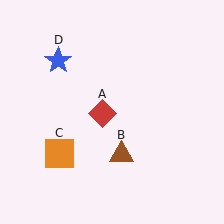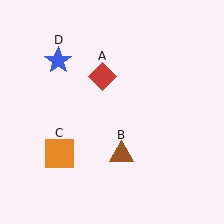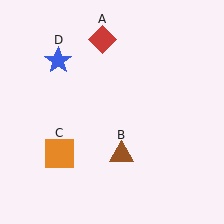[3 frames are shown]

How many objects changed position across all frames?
1 object changed position: red diamond (object A).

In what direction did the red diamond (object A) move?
The red diamond (object A) moved up.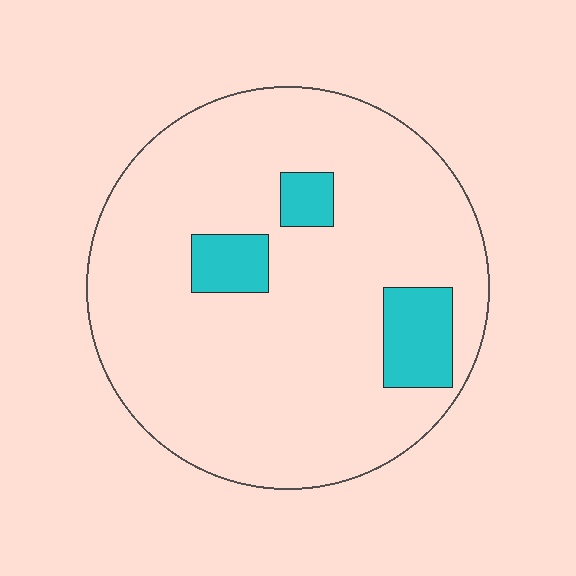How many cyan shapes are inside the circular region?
3.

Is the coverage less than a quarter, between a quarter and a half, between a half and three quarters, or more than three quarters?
Less than a quarter.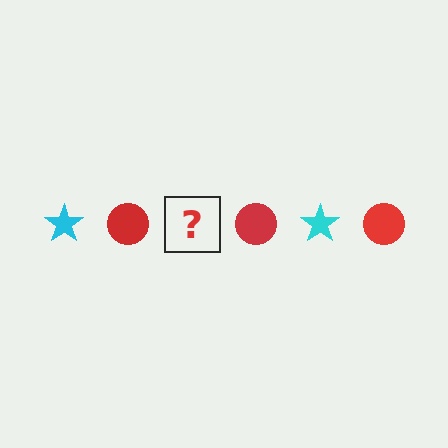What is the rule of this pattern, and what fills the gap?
The rule is that the pattern alternates between cyan star and red circle. The gap should be filled with a cyan star.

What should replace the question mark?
The question mark should be replaced with a cyan star.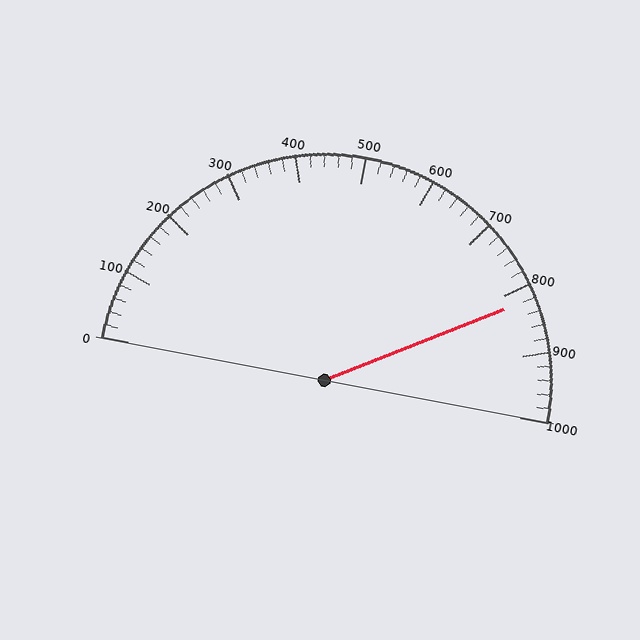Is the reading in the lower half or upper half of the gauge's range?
The reading is in the upper half of the range (0 to 1000).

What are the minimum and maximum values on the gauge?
The gauge ranges from 0 to 1000.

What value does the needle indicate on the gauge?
The needle indicates approximately 820.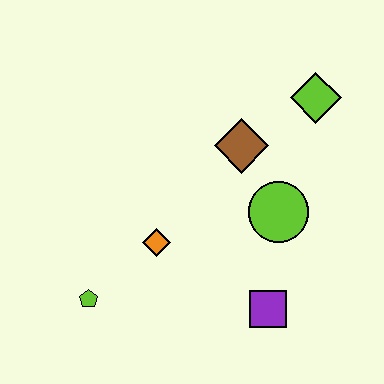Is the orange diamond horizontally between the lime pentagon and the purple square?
Yes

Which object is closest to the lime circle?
The brown diamond is closest to the lime circle.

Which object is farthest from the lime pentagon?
The lime diamond is farthest from the lime pentagon.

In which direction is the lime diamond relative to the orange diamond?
The lime diamond is to the right of the orange diamond.